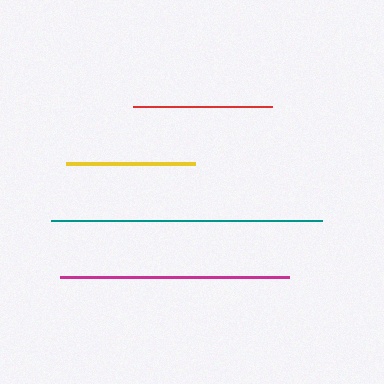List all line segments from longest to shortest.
From longest to shortest: teal, magenta, red, yellow.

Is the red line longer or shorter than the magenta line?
The magenta line is longer than the red line.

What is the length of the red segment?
The red segment is approximately 140 pixels long.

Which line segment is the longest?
The teal line is the longest at approximately 271 pixels.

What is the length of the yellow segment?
The yellow segment is approximately 129 pixels long.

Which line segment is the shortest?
The yellow line is the shortest at approximately 129 pixels.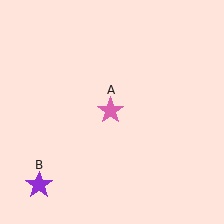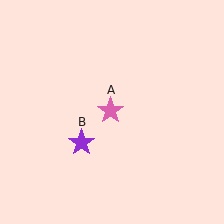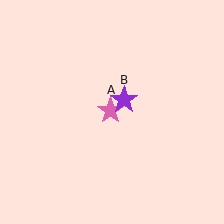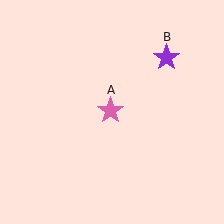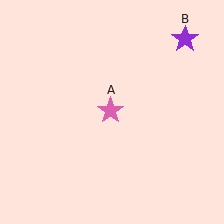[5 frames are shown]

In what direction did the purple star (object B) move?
The purple star (object B) moved up and to the right.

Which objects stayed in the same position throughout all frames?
Pink star (object A) remained stationary.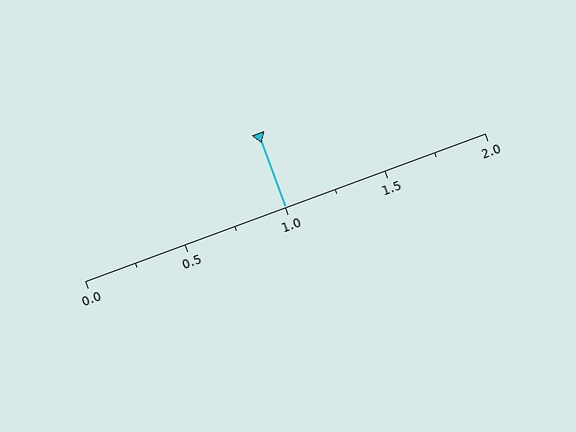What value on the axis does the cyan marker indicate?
The marker indicates approximately 1.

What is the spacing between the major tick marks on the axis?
The major ticks are spaced 0.5 apart.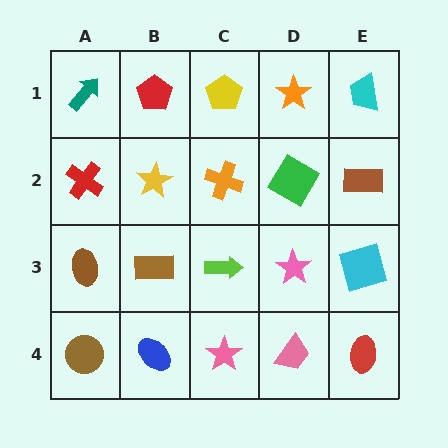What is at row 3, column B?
A brown rectangle.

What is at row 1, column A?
A teal arrow.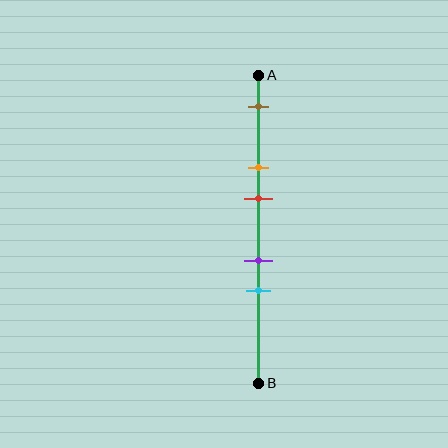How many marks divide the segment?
There are 5 marks dividing the segment.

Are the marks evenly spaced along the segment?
No, the marks are not evenly spaced.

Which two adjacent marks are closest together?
The purple and cyan marks are the closest adjacent pair.